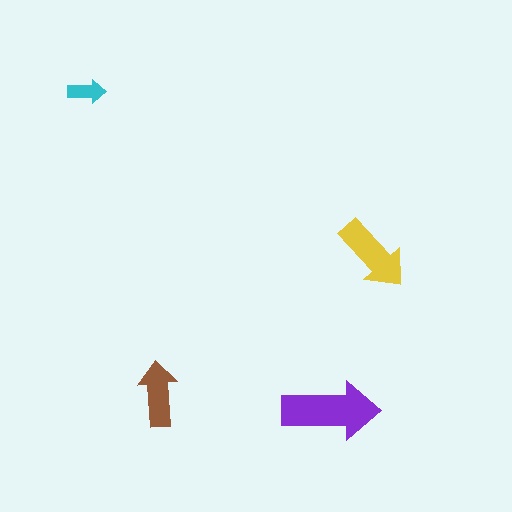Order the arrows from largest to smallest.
the purple one, the yellow one, the brown one, the cyan one.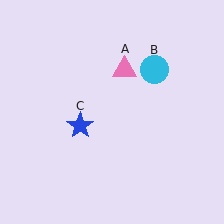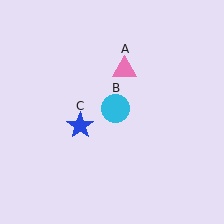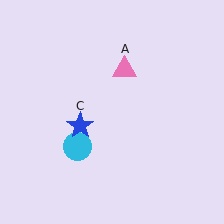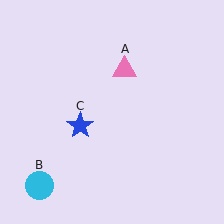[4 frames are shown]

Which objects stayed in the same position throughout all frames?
Pink triangle (object A) and blue star (object C) remained stationary.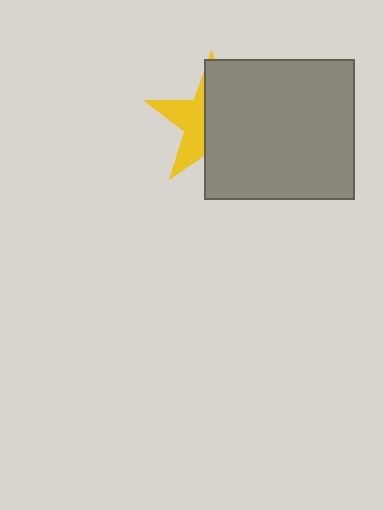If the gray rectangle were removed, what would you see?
You would see the complete yellow star.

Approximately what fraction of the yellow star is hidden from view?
Roughly 61% of the yellow star is hidden behind the gray rectangle.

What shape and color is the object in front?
The object in front is a gray rectangle.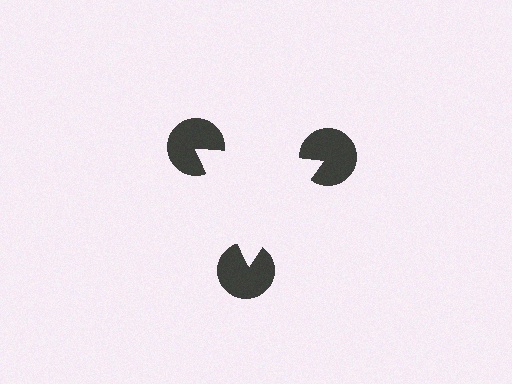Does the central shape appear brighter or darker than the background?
It typically appears slightly brighter than the background, even though no actual brightness change is drawn.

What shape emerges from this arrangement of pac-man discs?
An illusory triangle — its edges are inferred from the aligned wedge cuts in the pac-man discs, not physically drawn.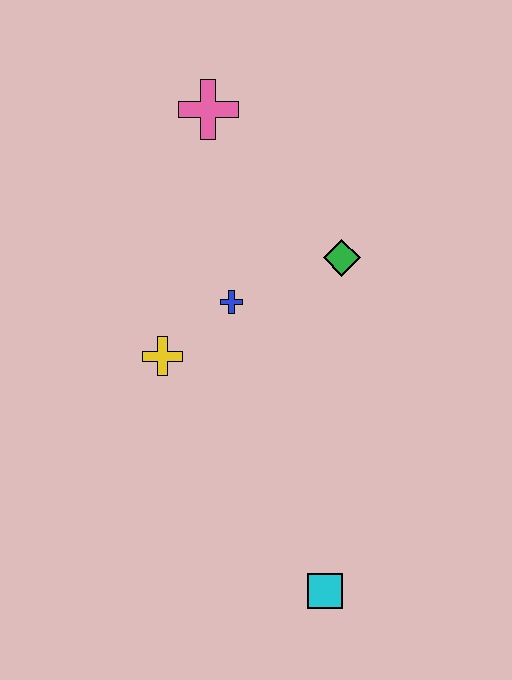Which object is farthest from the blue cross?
The cyan square is farthest from the blue cross.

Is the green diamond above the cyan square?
Yes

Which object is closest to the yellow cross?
The blue cross is closest to the yellow cross.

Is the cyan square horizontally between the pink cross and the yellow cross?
No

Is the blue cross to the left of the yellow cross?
No